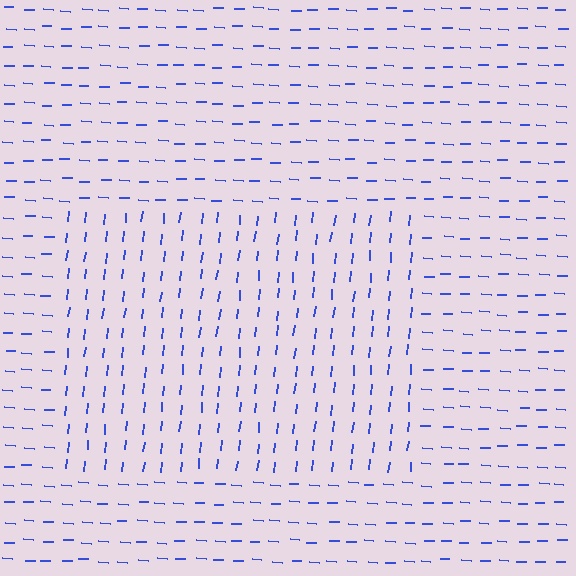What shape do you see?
I see a rectangle.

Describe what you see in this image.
The image is filled with small blue line segments. A rectangle region in the image has lines oriented differently from the surrounding lines, creating a visible texture boundary.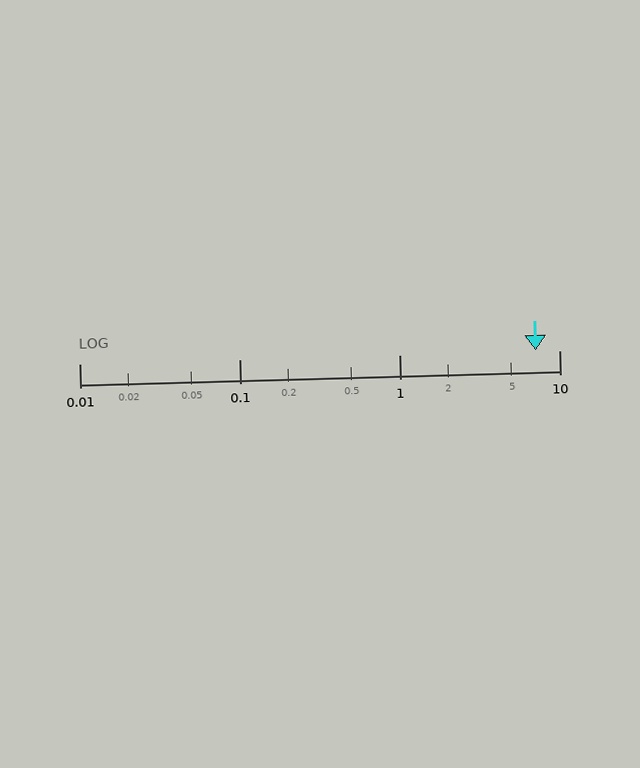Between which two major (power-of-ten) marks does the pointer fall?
The pointer is between 1 and 10.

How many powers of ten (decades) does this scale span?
The scale spans 3 decades, from 0.01 to 10.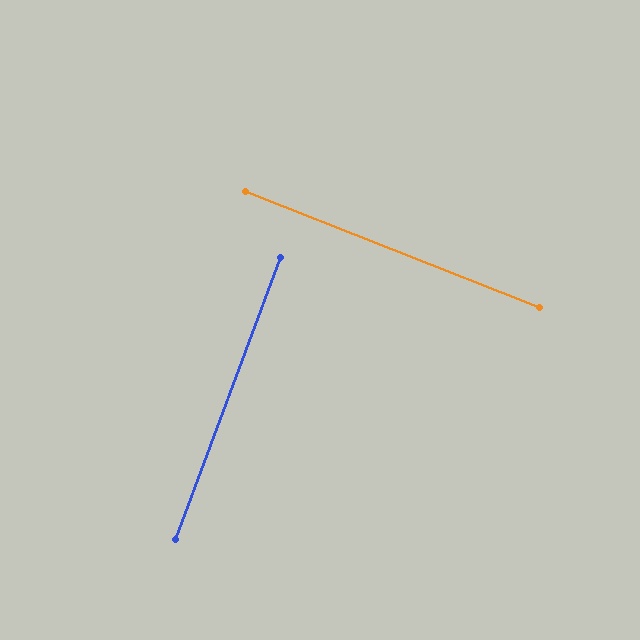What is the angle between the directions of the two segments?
Approximately 89 degrees.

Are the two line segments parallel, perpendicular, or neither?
Perpendicular — they meet at approximately 89°.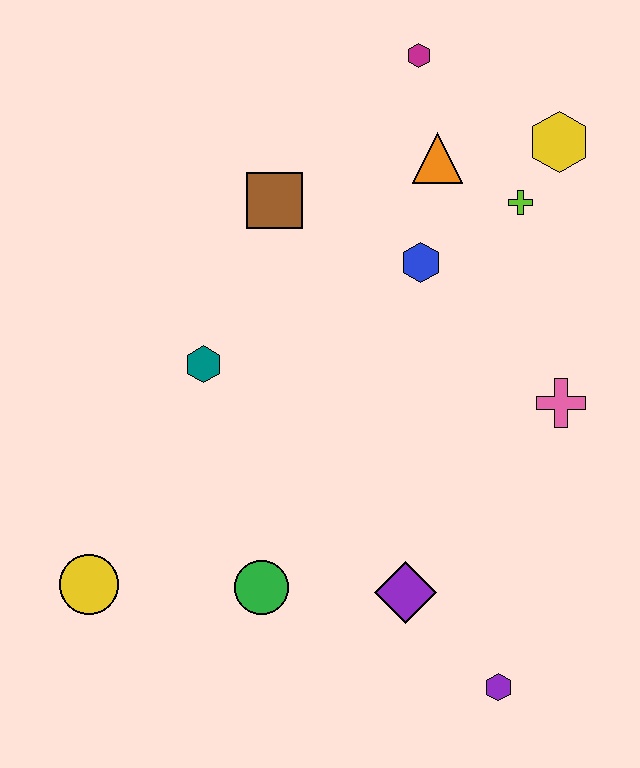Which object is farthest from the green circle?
The magenta hexagon is farthest from the green circle.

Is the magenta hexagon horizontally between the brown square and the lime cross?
Yes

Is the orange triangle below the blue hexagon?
No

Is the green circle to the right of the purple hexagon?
No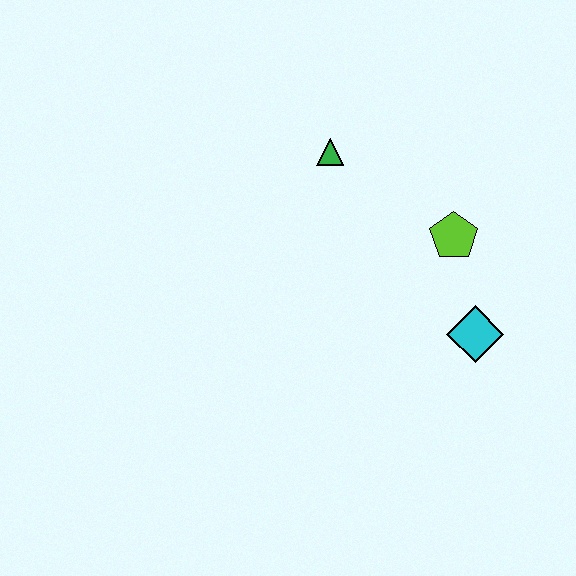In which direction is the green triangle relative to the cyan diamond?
The green triangle is above the cyan diamond.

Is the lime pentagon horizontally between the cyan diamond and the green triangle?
Yes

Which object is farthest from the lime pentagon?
The green triangle is farthest from the lime pentagon.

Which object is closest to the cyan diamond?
The lime pentagon is closest to the cyan diamond.